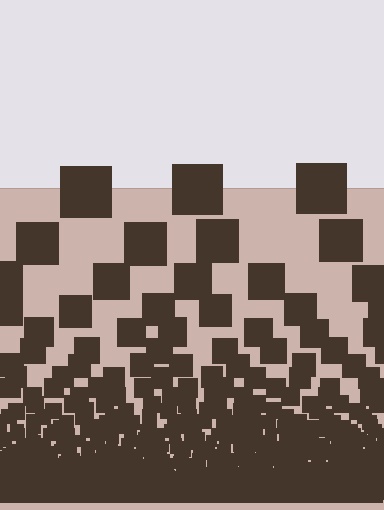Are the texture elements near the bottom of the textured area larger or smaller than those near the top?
Smaller. The gradient is inverted — elements near the bottom are smaller and denser.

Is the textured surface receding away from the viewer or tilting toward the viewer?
The surface appears to tilt toward the viewer. Texture elements get larger and sparser toward the top.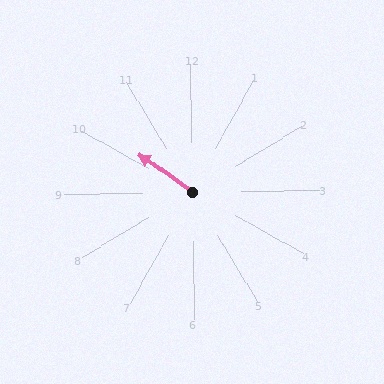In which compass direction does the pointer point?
Northwest.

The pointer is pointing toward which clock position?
Roughly 10 o'clock.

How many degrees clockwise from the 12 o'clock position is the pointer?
Approximately 306 degrees.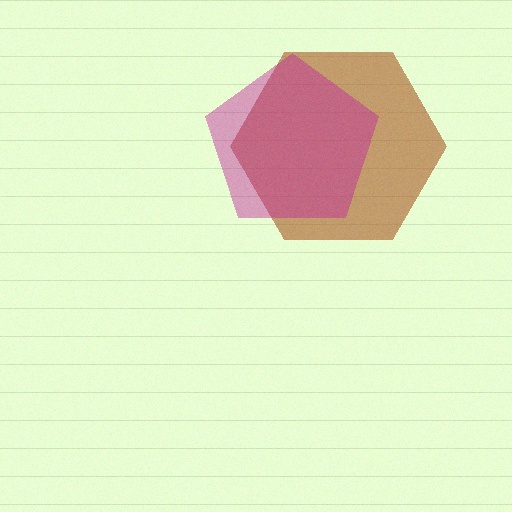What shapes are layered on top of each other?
The layered shapes are: a brown hexagon, a magenta pentagon.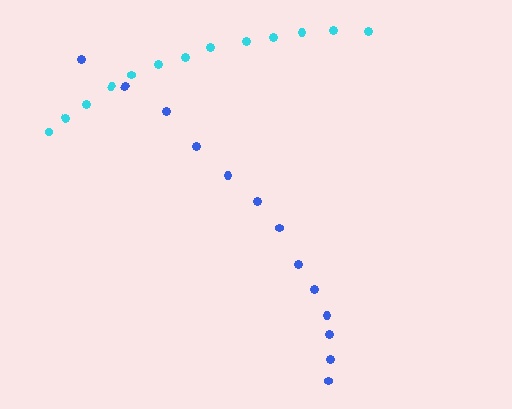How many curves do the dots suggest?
There are 2 distinct paths.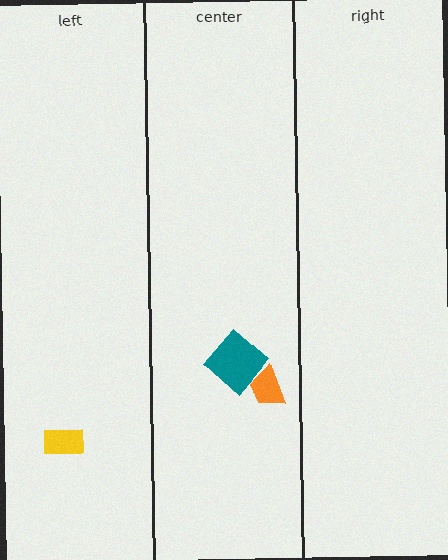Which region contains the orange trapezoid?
The center region.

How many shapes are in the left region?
1.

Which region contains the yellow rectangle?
The left region.